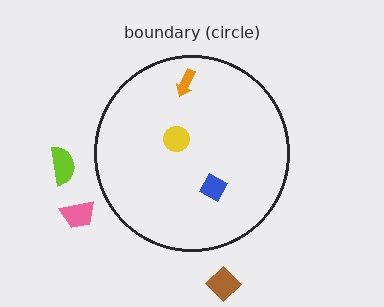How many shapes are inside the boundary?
3 inside, 3 outside.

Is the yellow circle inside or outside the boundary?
Inside.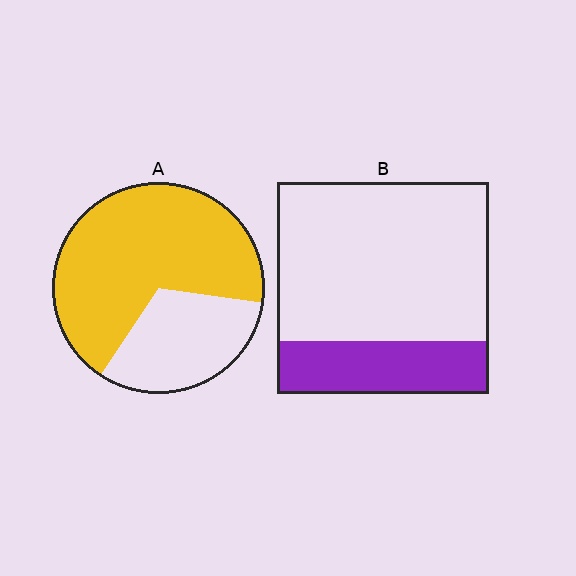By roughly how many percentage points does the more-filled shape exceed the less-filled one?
By roughly 45 percentage points (A over B).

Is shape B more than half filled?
No.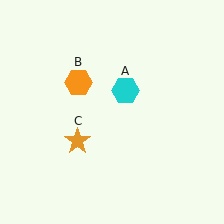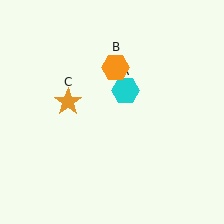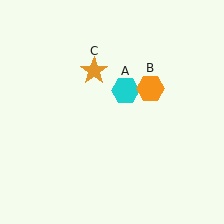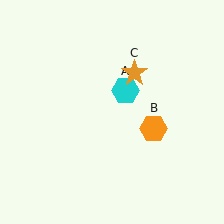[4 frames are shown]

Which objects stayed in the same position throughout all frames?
Cyan hexagon (object A) remained stationary.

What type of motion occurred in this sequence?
The orange hexagon (object B), orange star (object C) rotated clockwise around the center of the scene.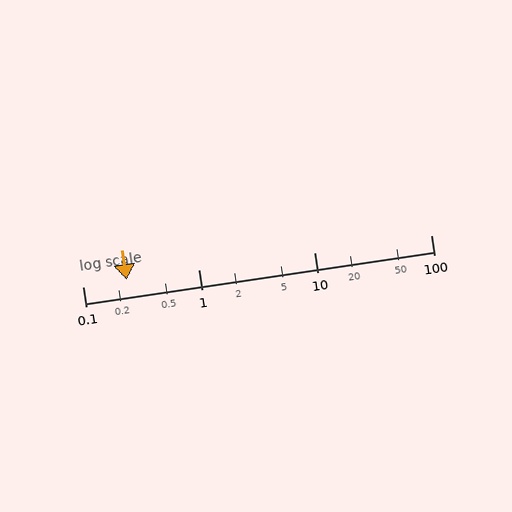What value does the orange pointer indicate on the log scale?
The pointer indicates approximately 0.24.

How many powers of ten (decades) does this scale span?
The scale spans 3 decades, from 0.1 to 100.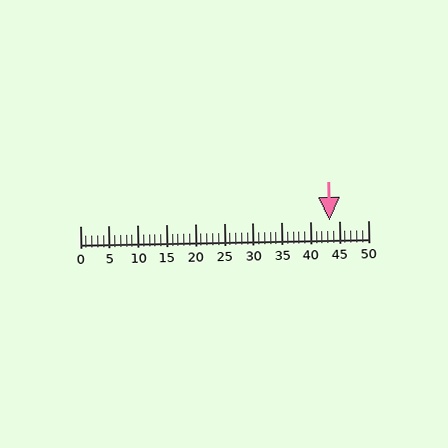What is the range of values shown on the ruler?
The ruler shows values from 0 to 50.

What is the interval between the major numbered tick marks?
The major tick marks are spaced 5 units apart.